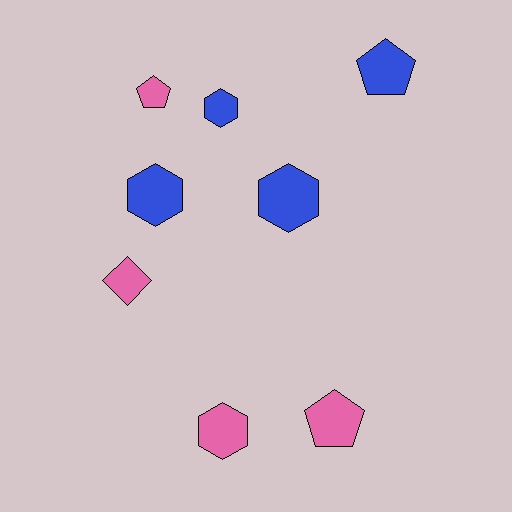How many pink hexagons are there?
There is 1 pink hexagon.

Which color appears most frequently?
Blue, with 4 objects.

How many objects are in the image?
There are 8 objects.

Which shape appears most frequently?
Hexagon, with 4 objects.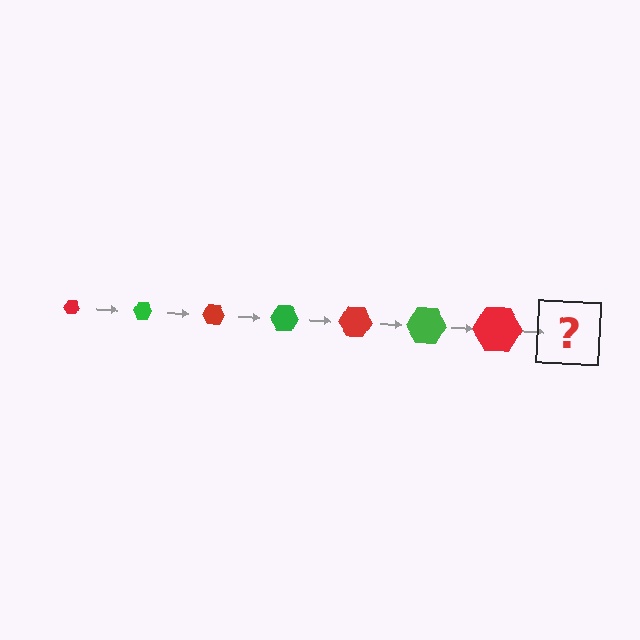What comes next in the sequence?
The next element should be a green hexagon, larger than the previous one.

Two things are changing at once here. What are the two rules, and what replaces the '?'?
The two rules are that the hexagon grows larger each step and the color cycles through red and green. The '?' should be a green hexagon, larger than the previous one.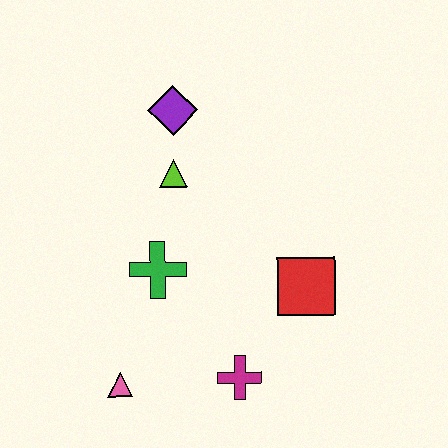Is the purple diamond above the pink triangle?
Yes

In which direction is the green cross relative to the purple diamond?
The green cross is below the purple diamond.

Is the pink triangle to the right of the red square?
No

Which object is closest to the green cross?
The lime triangle is closest to the green cross.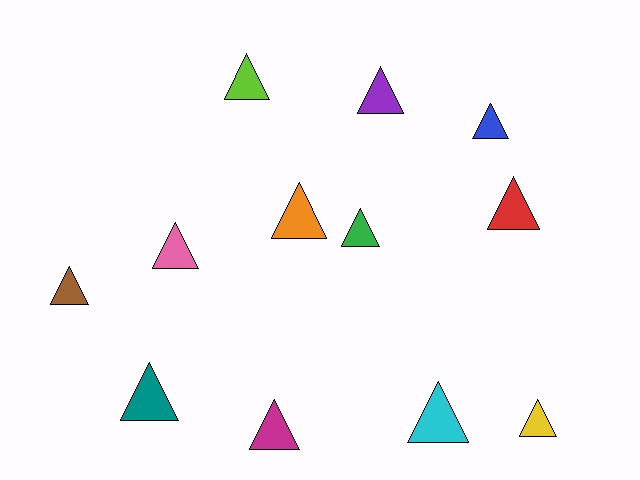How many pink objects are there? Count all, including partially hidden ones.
There is 1 pink object.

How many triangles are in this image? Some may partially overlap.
There are 12 triangles.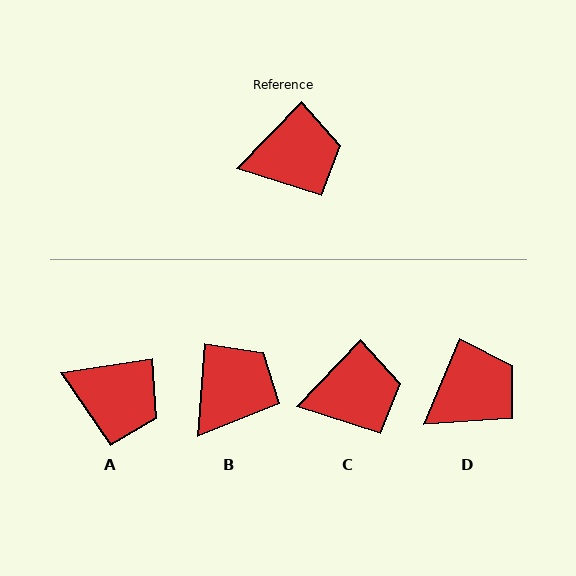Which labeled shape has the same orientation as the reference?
C.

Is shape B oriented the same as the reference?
No, it is off by about 39 degrees.